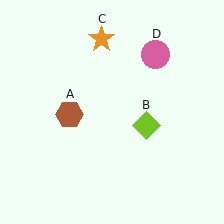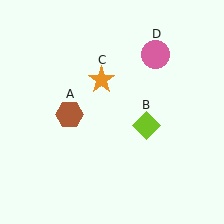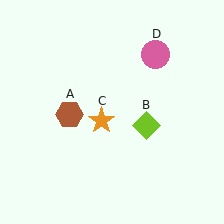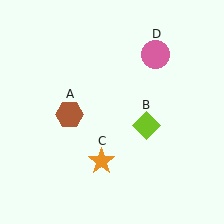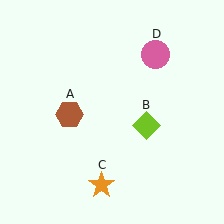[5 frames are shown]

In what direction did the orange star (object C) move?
The orange star (object C) moved down.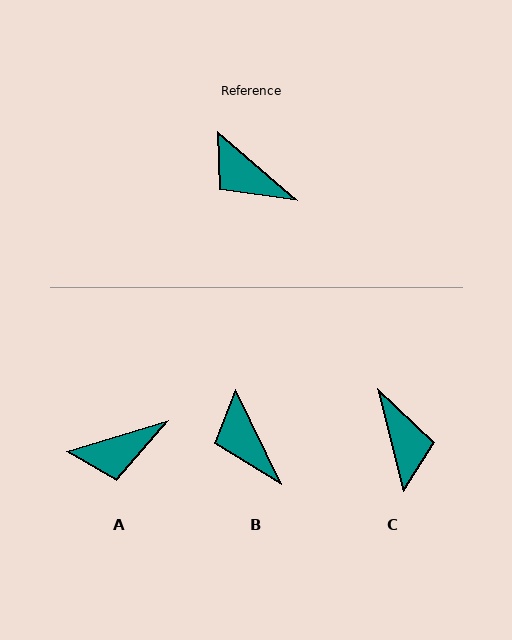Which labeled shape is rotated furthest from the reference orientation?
C, about 145 degrees away.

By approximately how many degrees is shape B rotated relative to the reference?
Approximately 23 degrees clockwise.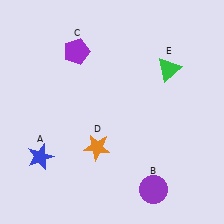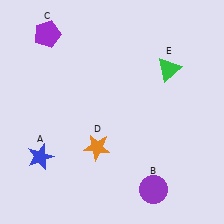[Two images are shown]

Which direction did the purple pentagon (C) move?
The purple pentagon (C) moved left.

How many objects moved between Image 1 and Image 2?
1 object moved between the two images.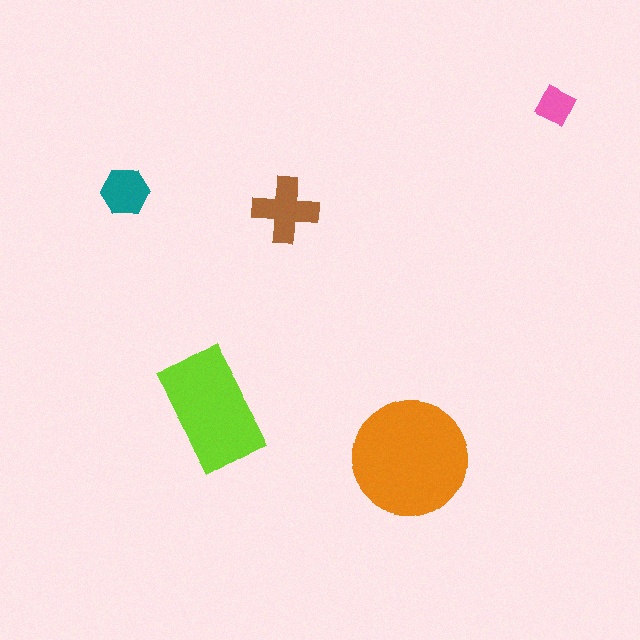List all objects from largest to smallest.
The orange circle, the lime rectangle, the brown cross, the teal hexagon, the pink square.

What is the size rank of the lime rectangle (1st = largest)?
2nd.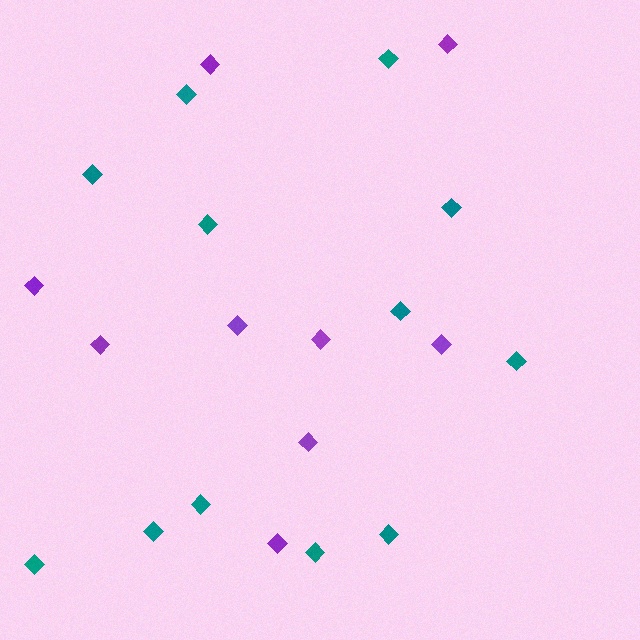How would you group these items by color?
There are 2 groups: one group of purple diamonds (9) and one group of teal diamonds (12).